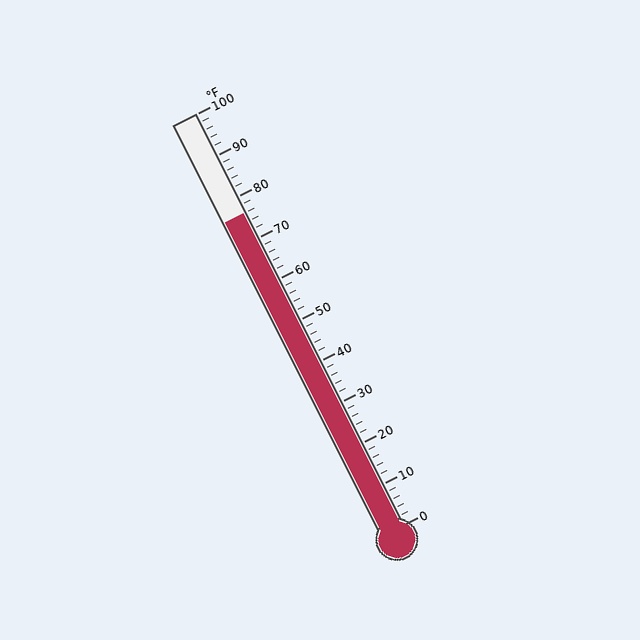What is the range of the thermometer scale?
The thermometer scale ranges from 0°F to 100°F.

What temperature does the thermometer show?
The thermometer shows approximately 76°F.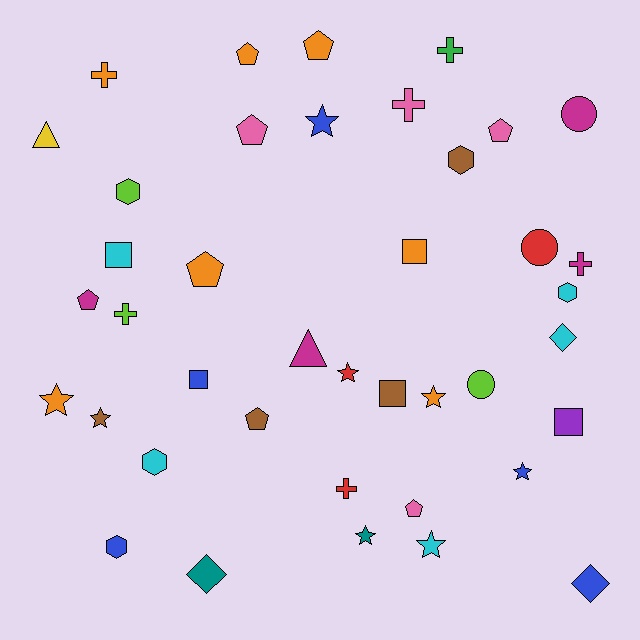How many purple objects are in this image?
There is 1 purple object.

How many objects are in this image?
There are 40 objects.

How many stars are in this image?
There are 8 stars.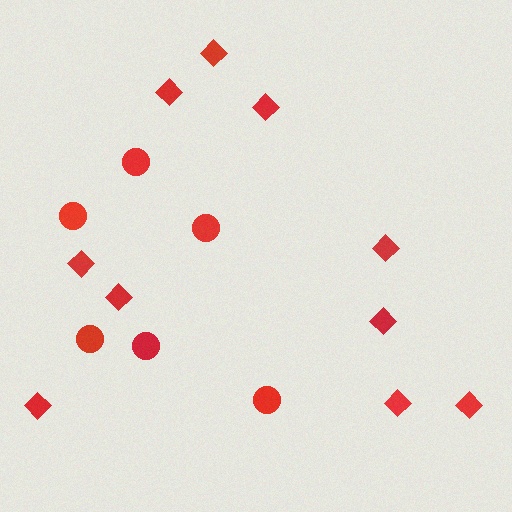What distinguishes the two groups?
There are 2 groups: one group of diamonds (10) and one group of circles (6).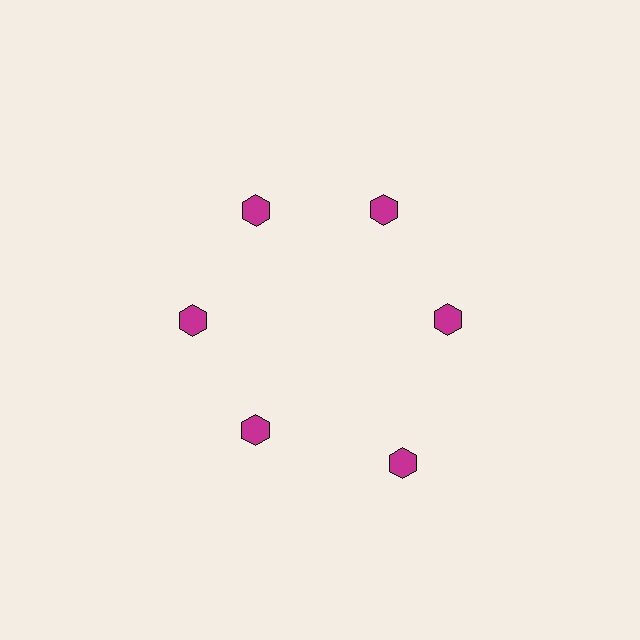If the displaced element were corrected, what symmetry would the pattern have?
It would have 6-fold rotational symmetry — the pattern would map onto itself every 60 degrees.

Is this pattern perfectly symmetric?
No. The 6 magenta hexagons are arranged in a ring, but one element near the 5 o'clock position is pushed outward from the center, breaking the 6-fold rotational symmetry.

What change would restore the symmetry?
The symmetry would be restored by moving it inward, back onto the ring so that all 6 hexagons sit at equal angles and equal distance from the center.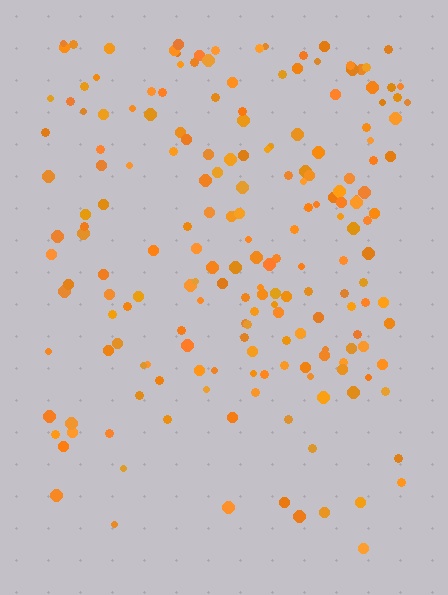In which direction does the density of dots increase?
From bottom to top, with the top side densest.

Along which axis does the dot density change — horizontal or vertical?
Vertical.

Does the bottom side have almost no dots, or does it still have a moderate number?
Still a moderate number, just noticeably fewer than the top.